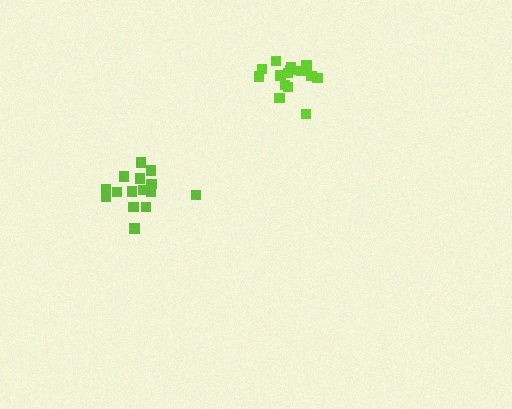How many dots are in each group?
Group 1: 15 dots, Group 2: 15 dots (30 total).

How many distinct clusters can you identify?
There are 2 distinct clusters.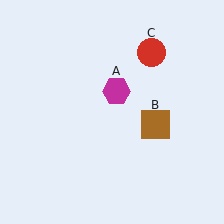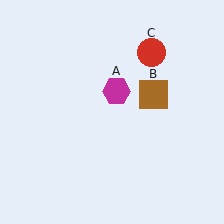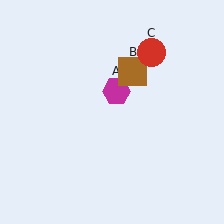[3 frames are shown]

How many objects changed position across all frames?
1 object changed position: brown square (object B).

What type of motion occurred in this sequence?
The brown square (object B) rotated counterclockwise around the center of the scene.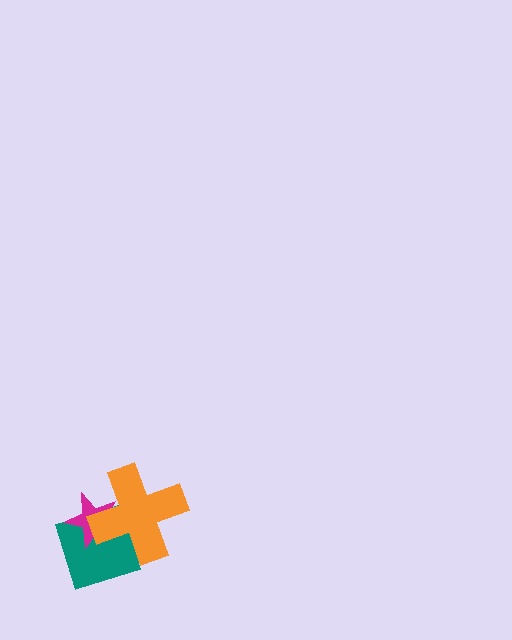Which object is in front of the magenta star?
The orange cross is in front of the magenta star.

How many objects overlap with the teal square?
2 objects overlap with the teal square.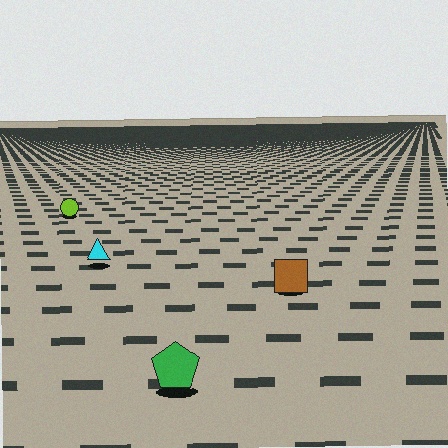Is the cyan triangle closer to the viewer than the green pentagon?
No. The green pentagon is closer — you can tell from the texture gradient: the ground texture is coarser near it.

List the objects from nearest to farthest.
From nearest to farthest: the green pentagon, the brown square, the cyan triangle, the lime circle.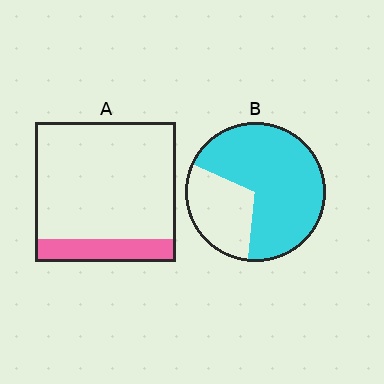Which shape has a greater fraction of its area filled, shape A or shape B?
Shape B.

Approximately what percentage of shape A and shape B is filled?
A is approximately 15% and B is approximately 70%.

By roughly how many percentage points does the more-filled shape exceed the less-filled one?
By roughly 55 percentage points (B over A).